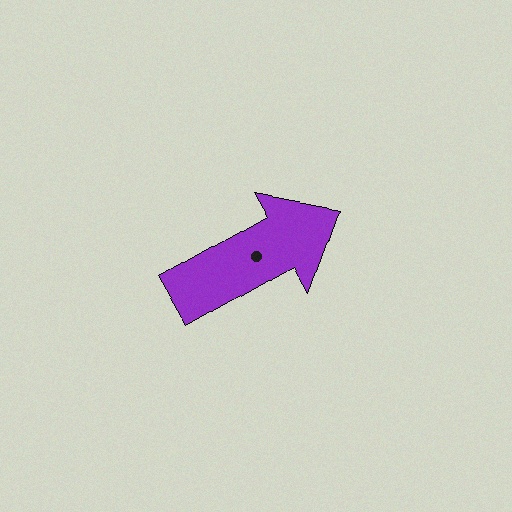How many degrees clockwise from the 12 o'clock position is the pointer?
Approximately 60 degrees.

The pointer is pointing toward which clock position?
Roughly 2 o'clock.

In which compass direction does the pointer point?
Northeast.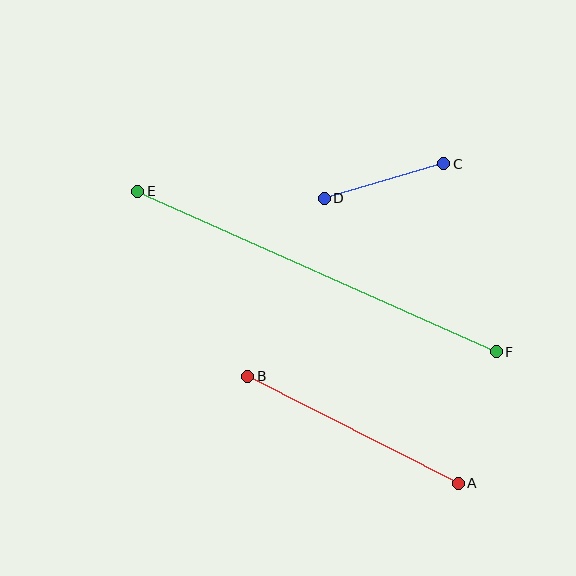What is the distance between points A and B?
The distance is approximately 236 pixels.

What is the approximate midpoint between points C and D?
The midpoint is at approximately (384, 181) pixels.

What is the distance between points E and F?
The distance is approximately 393 pixels.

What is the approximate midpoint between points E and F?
The midpoint is at approximately (317, 271) pixels.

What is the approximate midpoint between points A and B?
The midpoint is at approximately (353, 430) pixels.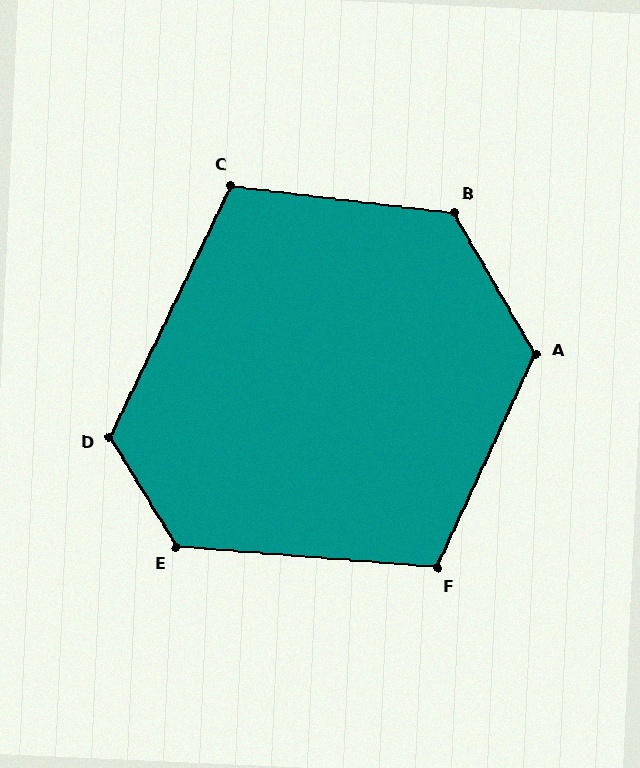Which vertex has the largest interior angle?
B, at approximately 127 degrees.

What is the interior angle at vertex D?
Approximately 123 degrees (obtuse).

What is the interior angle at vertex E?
Approximately 126 degrees (obtuse).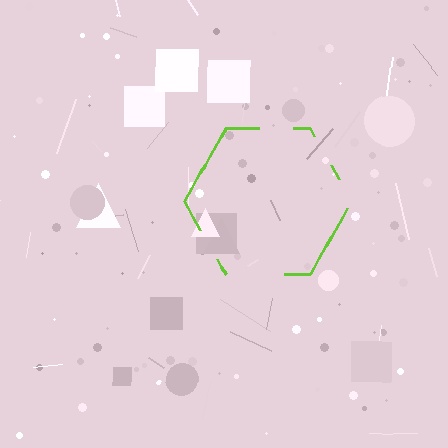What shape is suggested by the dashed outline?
The dashed outline suggests a hexagon.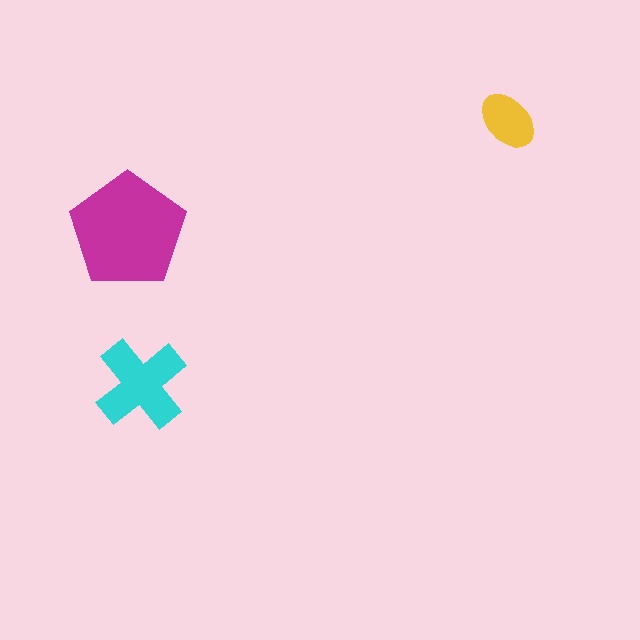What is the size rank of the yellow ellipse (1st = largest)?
3rd.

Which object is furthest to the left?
The magenta pentagon is leftmost.